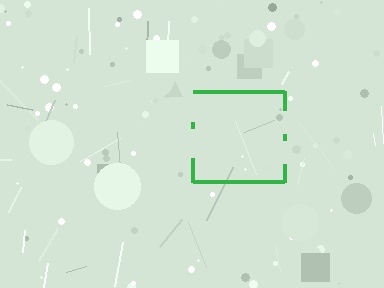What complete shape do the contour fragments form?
The contour fragments form a square.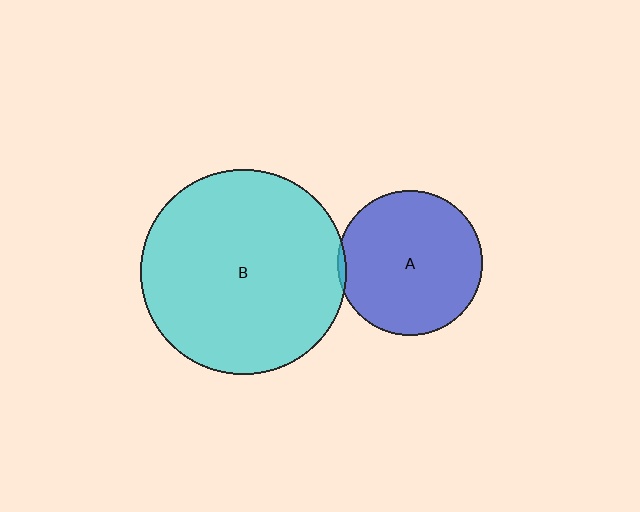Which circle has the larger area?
Circle B (cyan).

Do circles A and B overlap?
Yes.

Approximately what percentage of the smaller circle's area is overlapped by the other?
Approximately 5%.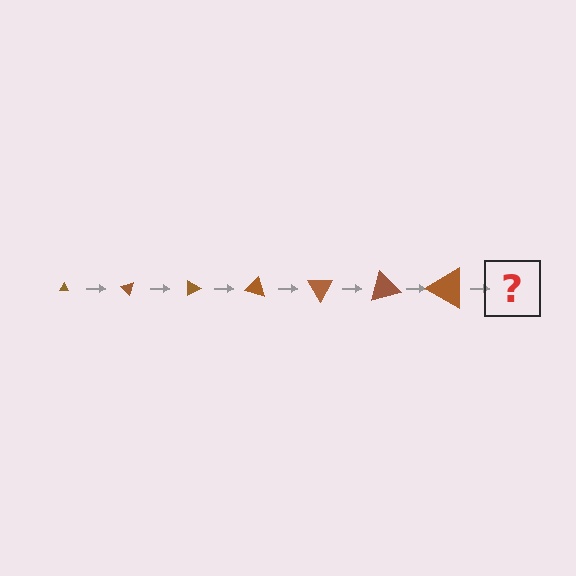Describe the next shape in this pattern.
It should be a triangle, larger than the previous one and rotated 315 degrees from the start.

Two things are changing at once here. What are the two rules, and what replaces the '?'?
The two rules are that the triangle grows larger each step and it rotates 45 degrees each step. The '?' should be a triangle, larger than the previous one and rotated 315 degrees from the start.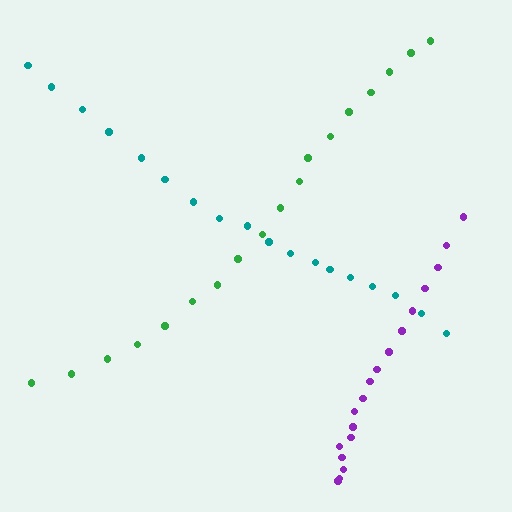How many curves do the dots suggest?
There are 3 distinct paths.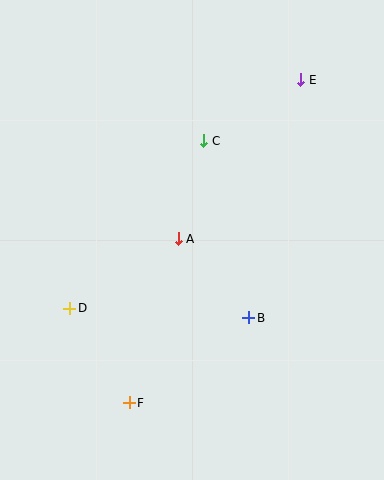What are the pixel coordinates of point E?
Point E is at (301, 80).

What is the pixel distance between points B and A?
The distance between B and A is 106 pixels.